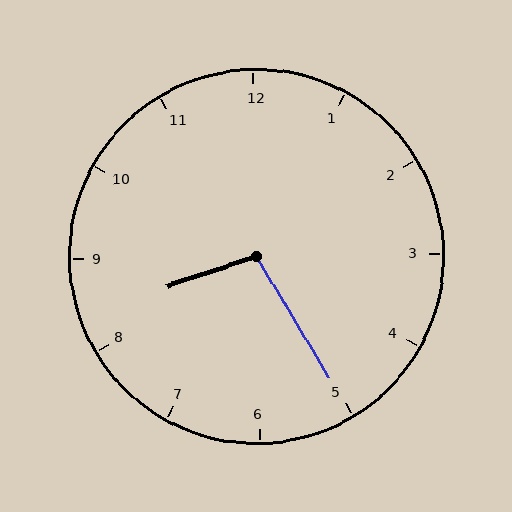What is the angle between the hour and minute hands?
Approximately 102 degrees.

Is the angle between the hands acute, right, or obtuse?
It is obtuse.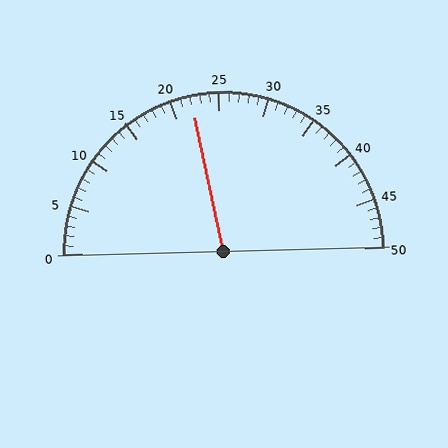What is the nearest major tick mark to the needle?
The nearest major tick mark is 20.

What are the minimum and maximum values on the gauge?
The gauge ranges from 0 to 50.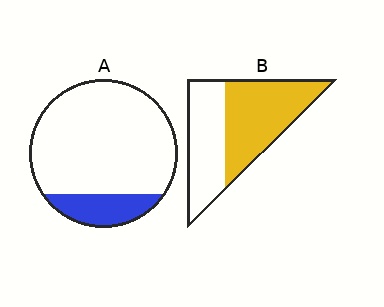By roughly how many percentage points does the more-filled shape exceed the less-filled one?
By roughly 40 percentage points (B over A).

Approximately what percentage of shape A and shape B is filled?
A is approximately 15% and B is approximately 55%.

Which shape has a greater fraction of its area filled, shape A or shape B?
Shape B.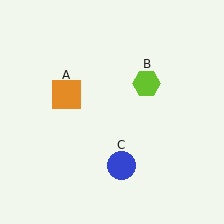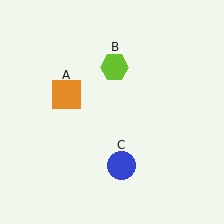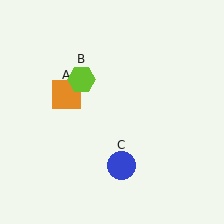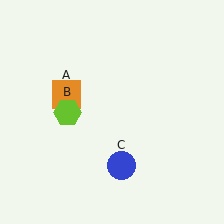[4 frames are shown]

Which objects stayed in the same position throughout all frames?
Orange square (object A) and blue circle (object C) remained stationary.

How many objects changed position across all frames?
1 object changed position: lime hexagon (object B).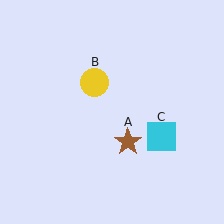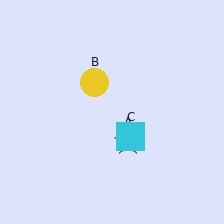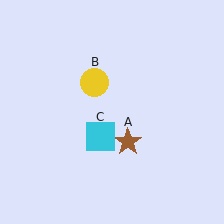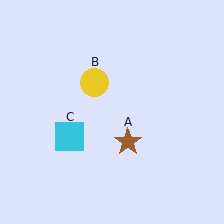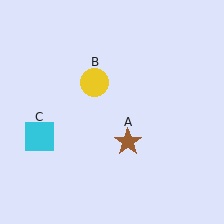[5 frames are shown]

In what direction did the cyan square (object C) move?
The cyan square (object C) moved left.